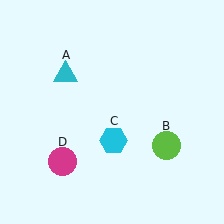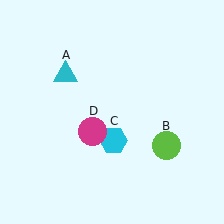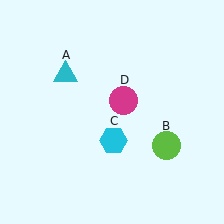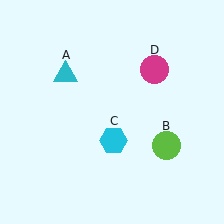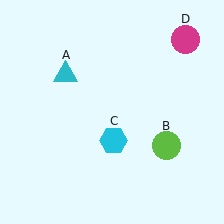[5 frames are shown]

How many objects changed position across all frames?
1 object changed position: magenta circle (object D).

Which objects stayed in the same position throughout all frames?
Cyan triangle (object A) and lime circle (object B) and cyan hexagon (object C) remained stationary.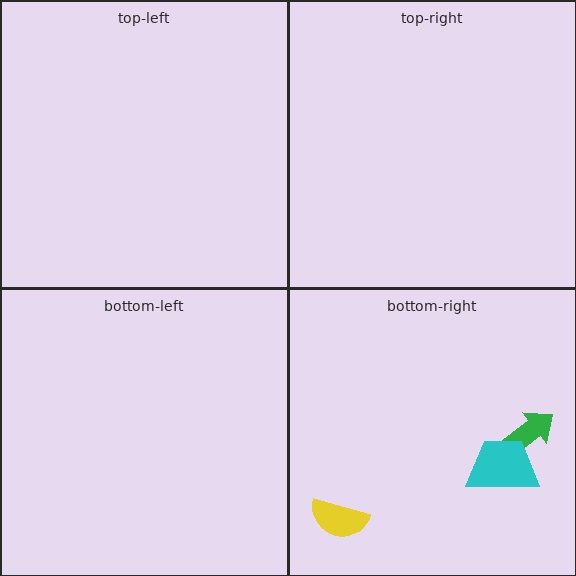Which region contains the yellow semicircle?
The bottom-right region.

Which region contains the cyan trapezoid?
The bottom-right region.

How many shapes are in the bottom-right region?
3.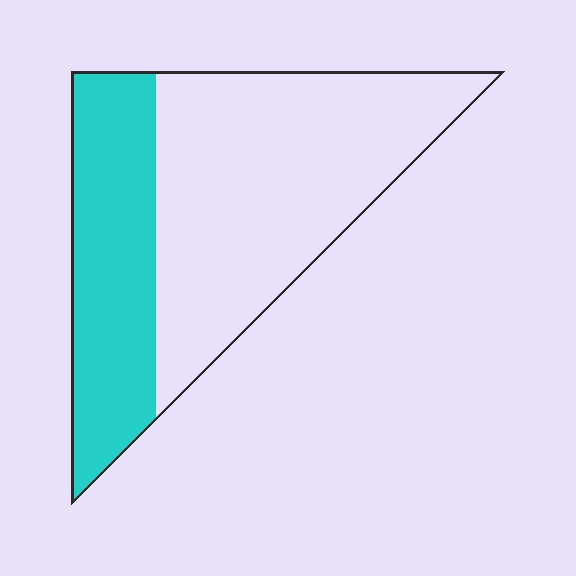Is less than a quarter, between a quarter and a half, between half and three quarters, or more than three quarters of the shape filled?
Between a quarter and a half.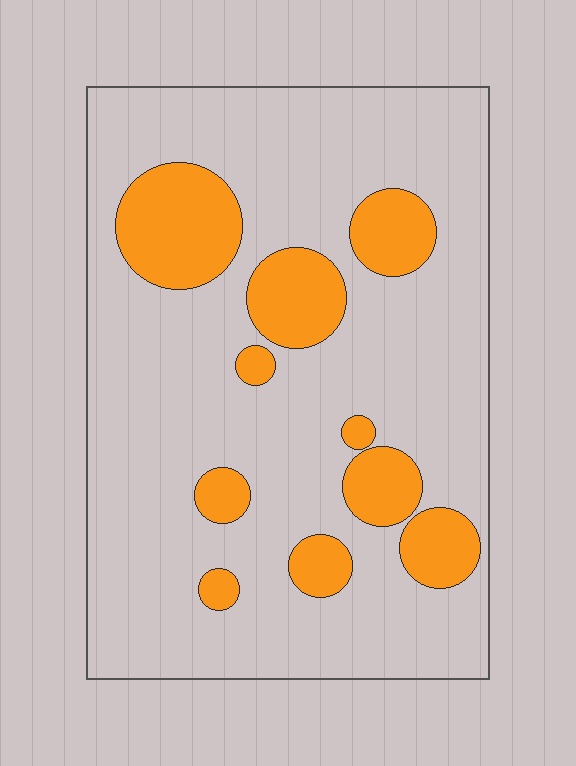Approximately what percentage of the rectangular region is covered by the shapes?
Approximately 20%.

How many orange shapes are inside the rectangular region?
10.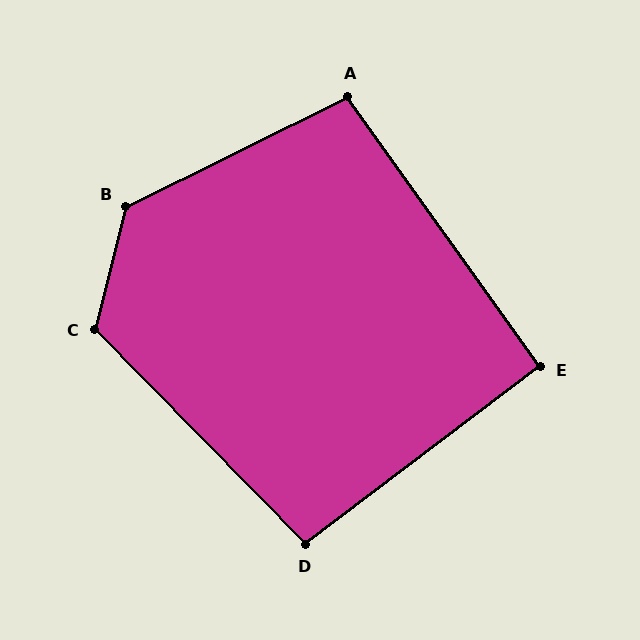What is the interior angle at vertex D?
Approximately 97 degrees (obtuse).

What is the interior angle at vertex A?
Approximately 99 degrees (obtuse).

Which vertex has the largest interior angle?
B, at approximately 130 degrees.